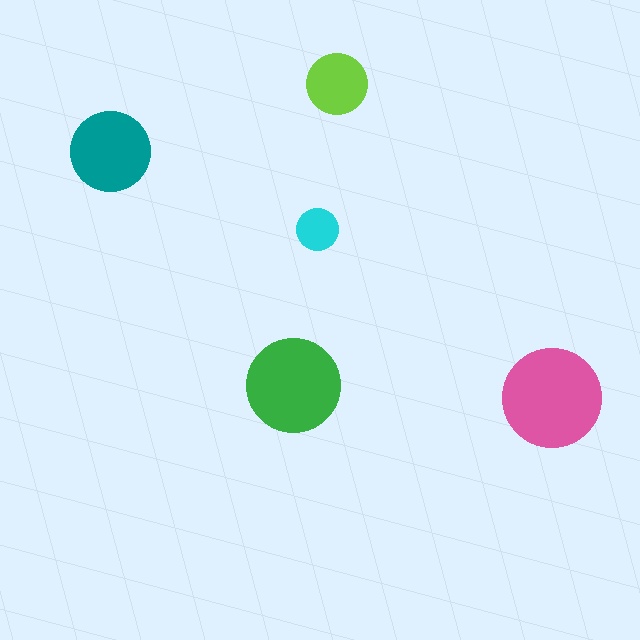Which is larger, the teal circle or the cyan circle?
The teal one.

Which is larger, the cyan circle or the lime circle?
The lime one.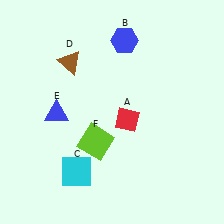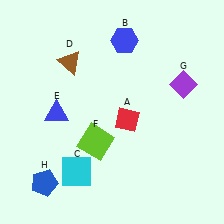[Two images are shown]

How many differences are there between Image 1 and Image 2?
There are 2 differences between the two images.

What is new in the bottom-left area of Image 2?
A blue pentagon (H) was added in the bottom-left area of Image 2.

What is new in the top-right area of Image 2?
A purple diamond (G) was added in the top-right area of Image 2.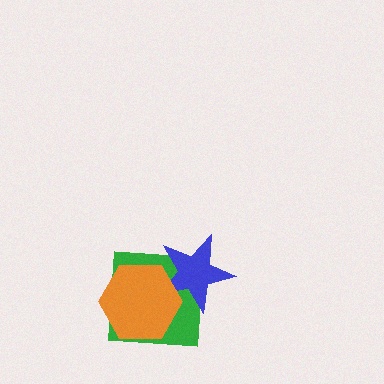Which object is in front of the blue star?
The orange hexagon is in front of the blue star.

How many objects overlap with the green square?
2 objects overlap with the green square.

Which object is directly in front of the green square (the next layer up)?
The blue star is directly in front of the green square.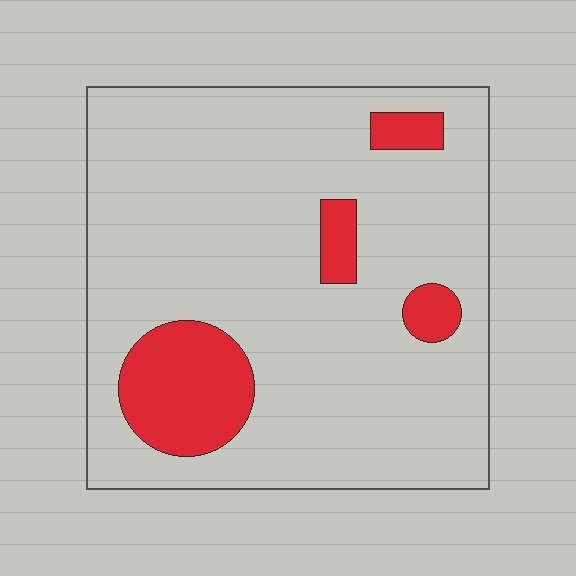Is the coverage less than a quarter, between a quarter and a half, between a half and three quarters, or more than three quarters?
Less than a quarter.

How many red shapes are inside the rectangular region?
4.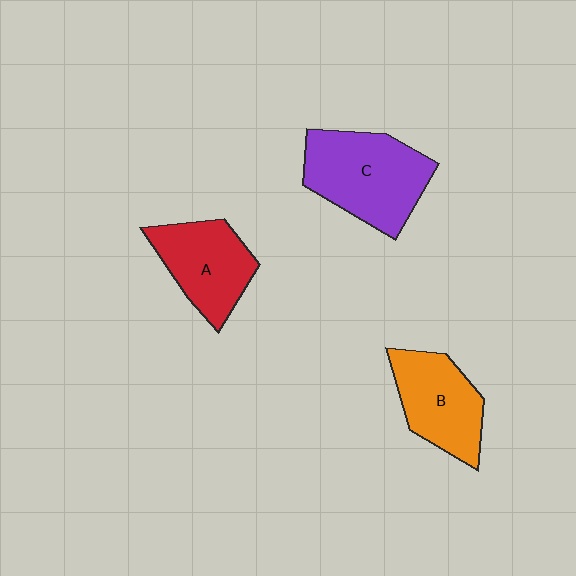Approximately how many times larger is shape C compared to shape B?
Approximately 1.3 times.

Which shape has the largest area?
Shape C (purple).